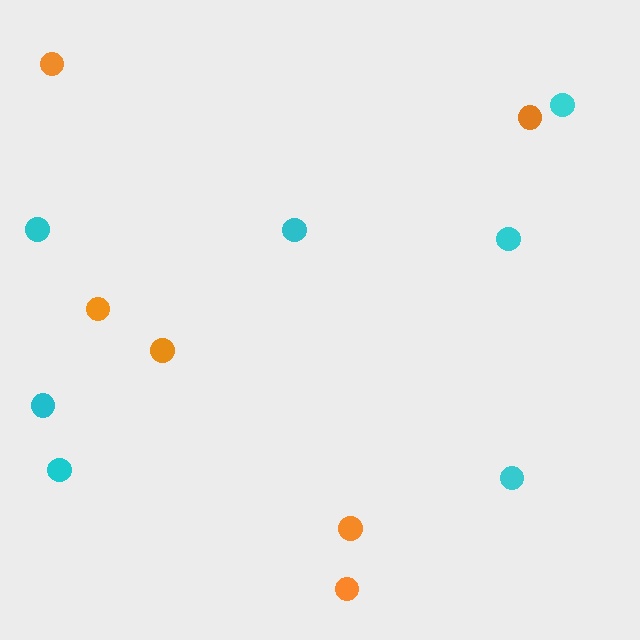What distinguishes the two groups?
There are 2 groups: one group of orange circles (6) and one group of cyan circles (7).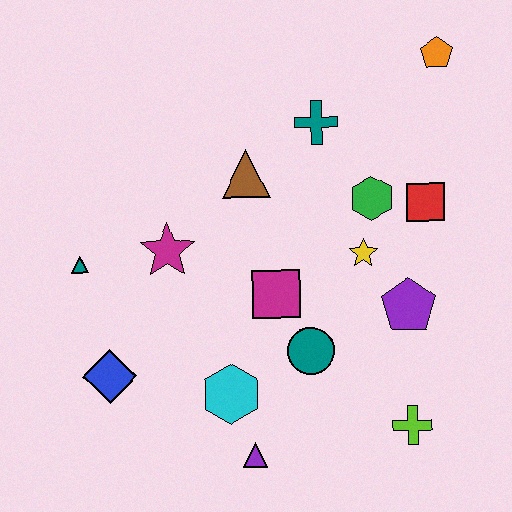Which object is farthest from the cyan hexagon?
The orange pentagon is farthest from the cyan hexagon.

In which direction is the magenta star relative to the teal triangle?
The magenta star is to the right of the teal triangle.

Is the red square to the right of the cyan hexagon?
Yes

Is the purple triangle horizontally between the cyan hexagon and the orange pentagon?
Yes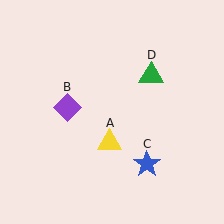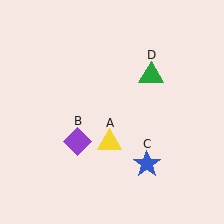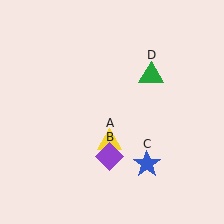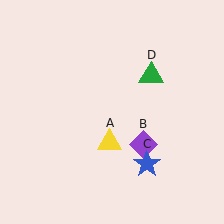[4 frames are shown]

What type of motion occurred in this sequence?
The purple diamond (object B) rotated counterclockwise around the center of the scene.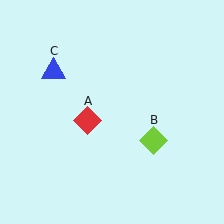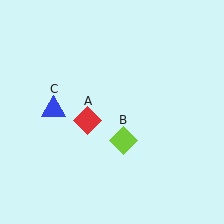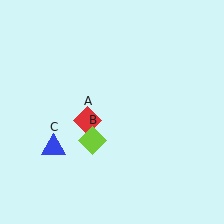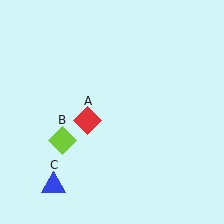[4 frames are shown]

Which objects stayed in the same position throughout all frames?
Red diamond (object A) remained stationary.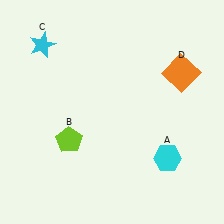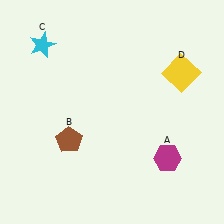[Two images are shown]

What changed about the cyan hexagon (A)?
In Image 1, A is cyan. In Image 2, it changed to magenta.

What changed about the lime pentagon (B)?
In Image 1, B is lime. In Image 2, it changed to brown.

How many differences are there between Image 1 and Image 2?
There are 3 differences between the two images.